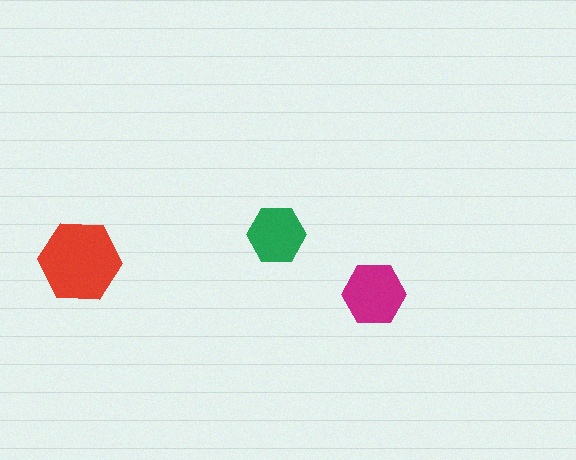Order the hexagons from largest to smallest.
the red one, the magenta one, the green one.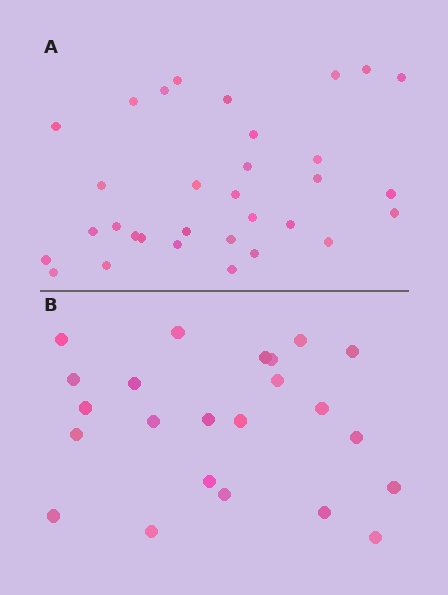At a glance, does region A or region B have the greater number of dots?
Region A (the top region) has more dots.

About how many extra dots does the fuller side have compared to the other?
Region A has roughly 8 or so more dots than region B.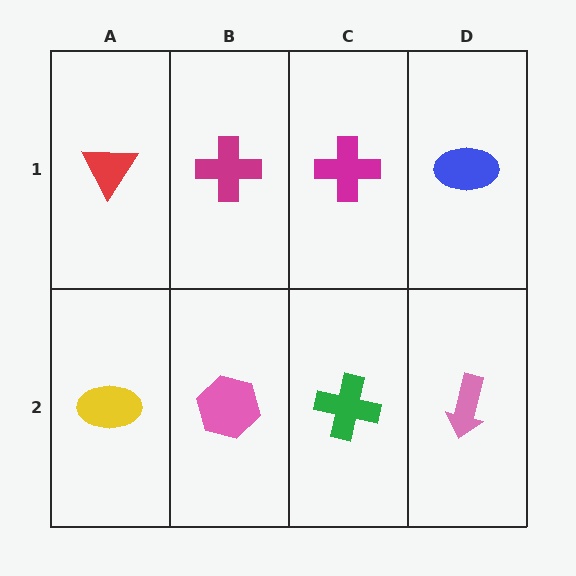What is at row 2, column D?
A pink arrow.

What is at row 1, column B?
A magenta cross.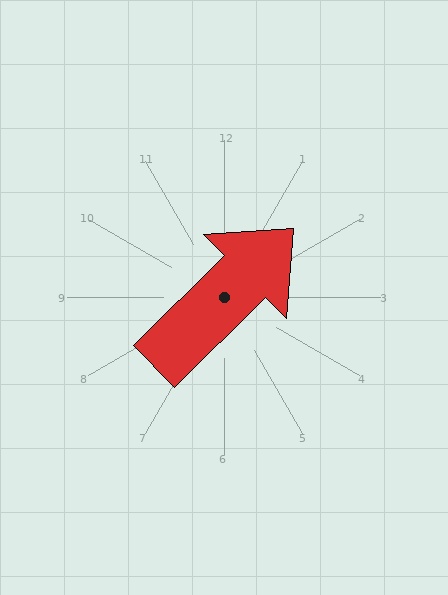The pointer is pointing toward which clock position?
Roughly 2 o'clock.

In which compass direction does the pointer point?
Northeast.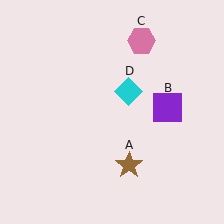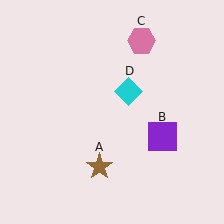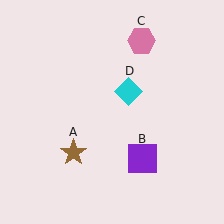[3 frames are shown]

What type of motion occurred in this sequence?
The brown star (object A), purple square (object B) rotated clockwise around the center of the scene.